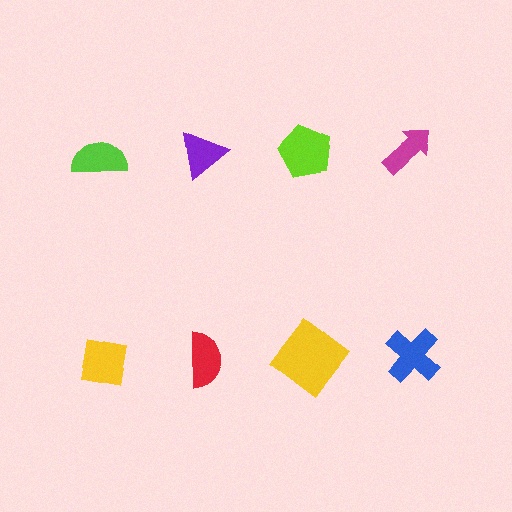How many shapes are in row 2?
4 shapes.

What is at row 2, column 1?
A yellow square.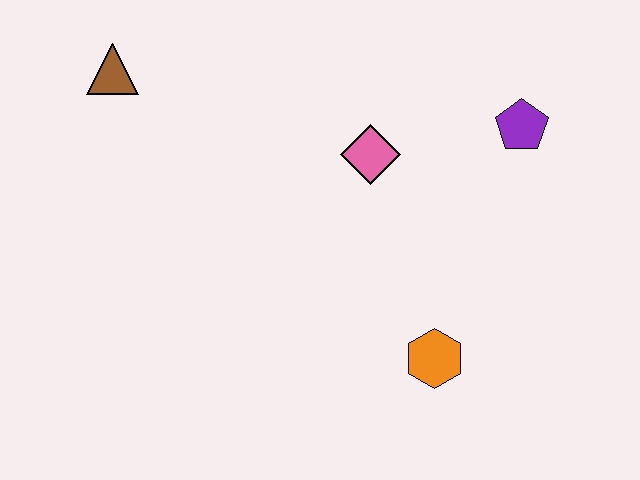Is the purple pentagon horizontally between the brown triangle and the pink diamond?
No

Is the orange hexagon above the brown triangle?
No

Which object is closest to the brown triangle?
The pink diamond is closest to the brown triangle.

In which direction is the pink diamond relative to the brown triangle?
The pink diamond is to the right of the brown triangle.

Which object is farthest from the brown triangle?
The orange hexagon is farthest from the brown triangle.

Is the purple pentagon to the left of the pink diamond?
No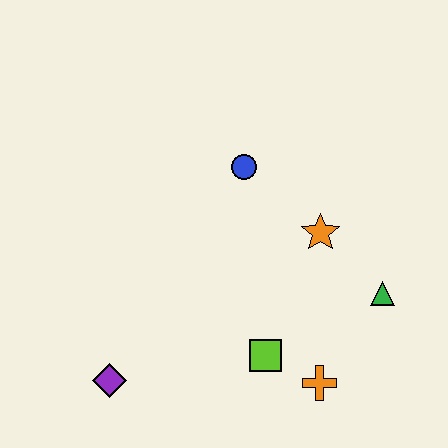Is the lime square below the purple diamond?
No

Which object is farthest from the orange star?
The purple diamond is farthest from the orange star.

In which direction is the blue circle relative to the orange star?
The blue circle is to the left of the orange star.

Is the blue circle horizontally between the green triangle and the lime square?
No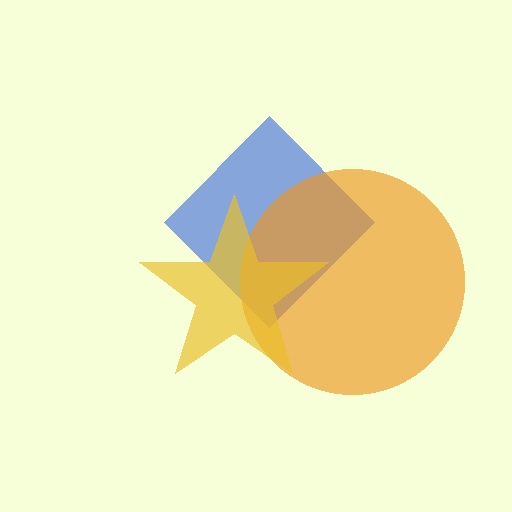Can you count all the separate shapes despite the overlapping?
Yes, there are 3 separate shapes.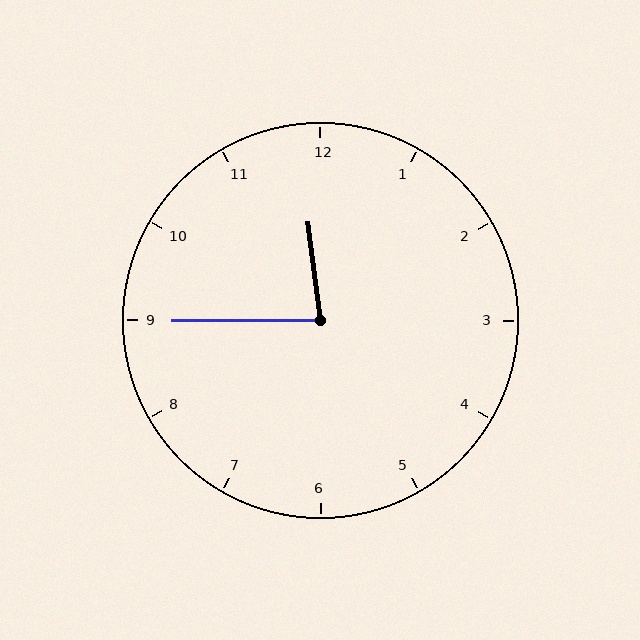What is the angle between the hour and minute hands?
Approximately 82 degrees.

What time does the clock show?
11:45.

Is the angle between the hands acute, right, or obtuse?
It is acute.